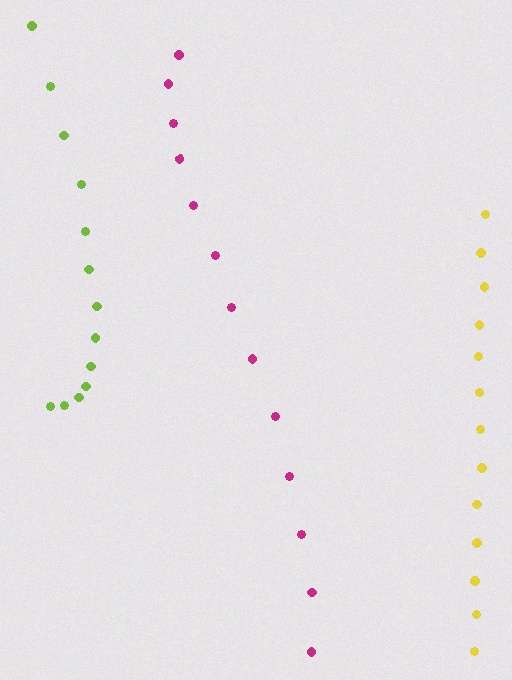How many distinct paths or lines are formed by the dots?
There are 3 distinct paths.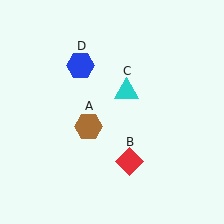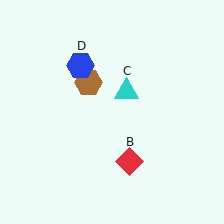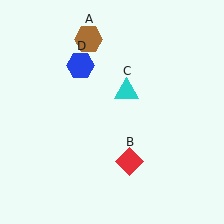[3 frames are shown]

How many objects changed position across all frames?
1 object changed position: brown hexagon (object A).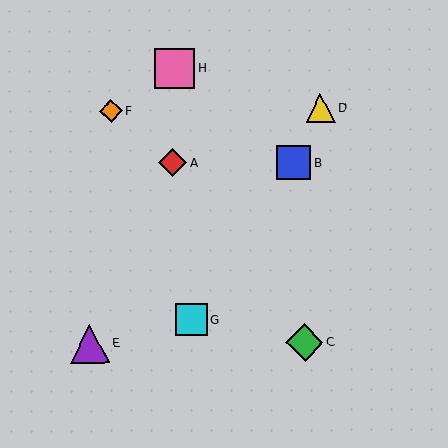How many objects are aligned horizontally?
2 objects (A, B) are aligned horizontally.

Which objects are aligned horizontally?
Objects A, B are aligned horizontally.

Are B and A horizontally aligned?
Yes, both are at y≈162.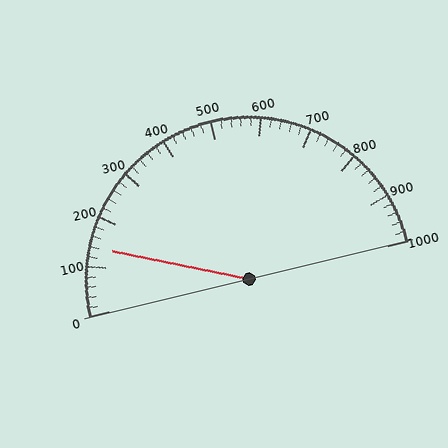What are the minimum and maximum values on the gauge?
The gauge ranges from 0 to 1000.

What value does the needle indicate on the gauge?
The needle indicates approximately 140.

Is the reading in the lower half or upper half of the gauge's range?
The reading is in the lower half of the range (0 to 1000).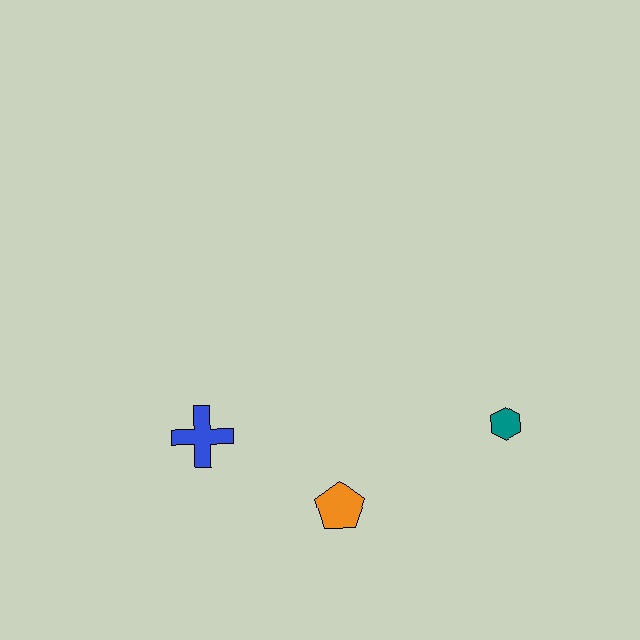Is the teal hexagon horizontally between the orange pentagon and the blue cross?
No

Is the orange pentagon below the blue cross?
Yes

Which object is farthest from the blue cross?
The teal hexagon is farthest from the blue cross.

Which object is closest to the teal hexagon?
The orange pentagon is closest to the teal hexagon.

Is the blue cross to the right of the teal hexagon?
No